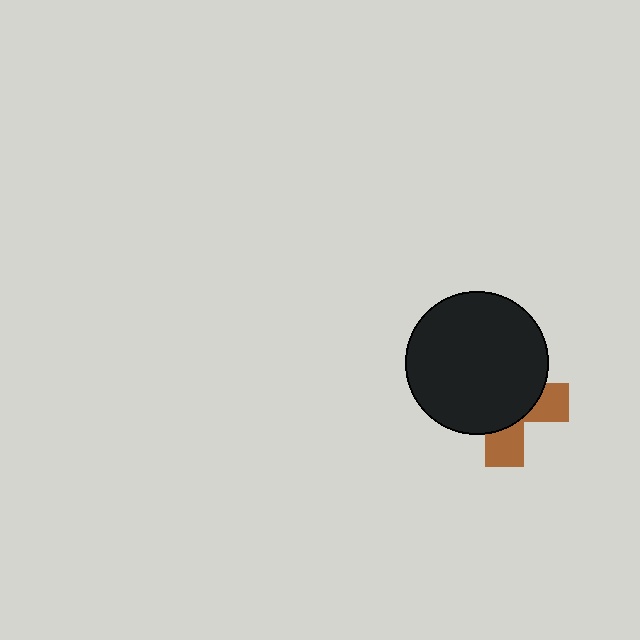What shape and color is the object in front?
The object in front is a black circle.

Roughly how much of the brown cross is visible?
A small part of it is visible (roughly 33%).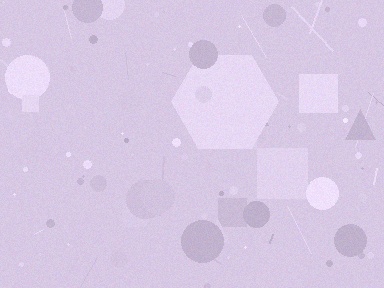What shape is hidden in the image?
A hexagon is hidden in the image.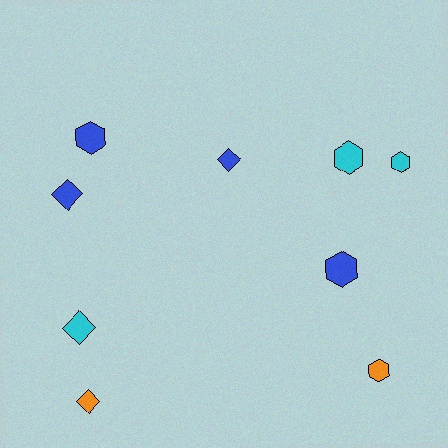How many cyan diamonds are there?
There is 1 cyan diamond.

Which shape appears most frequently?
Hexagon, with 5 objects.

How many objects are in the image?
There are 9 objects.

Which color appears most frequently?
Blue, with 4 objects.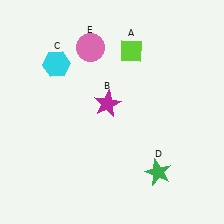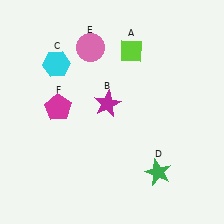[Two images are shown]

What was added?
A magenta pentagon (F) was added in Image 2.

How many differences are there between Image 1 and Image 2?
There is 1 difference between the two images.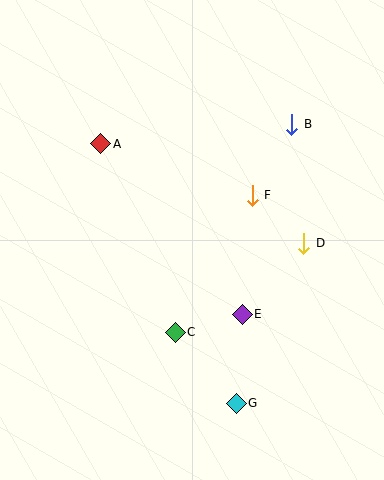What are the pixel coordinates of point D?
Point D is at (304, 243).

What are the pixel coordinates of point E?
Point E is at (242, 314).